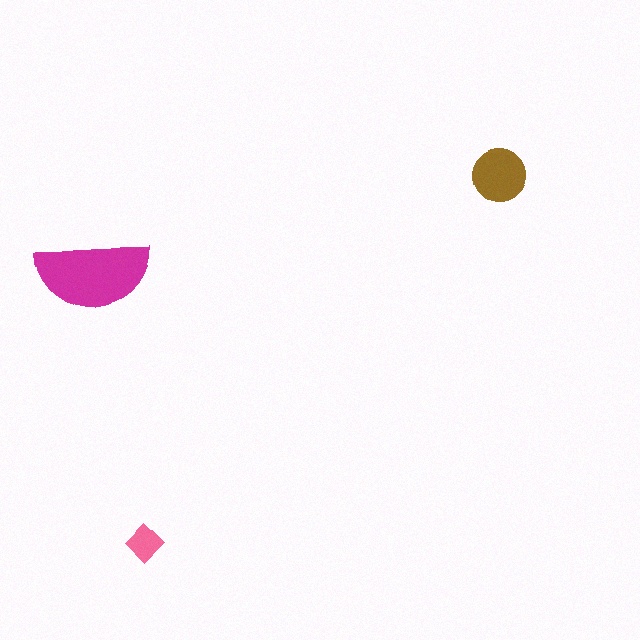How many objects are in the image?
There are 3 objects in the image.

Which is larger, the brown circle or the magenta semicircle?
The magenta semicircle.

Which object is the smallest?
The pink diamond.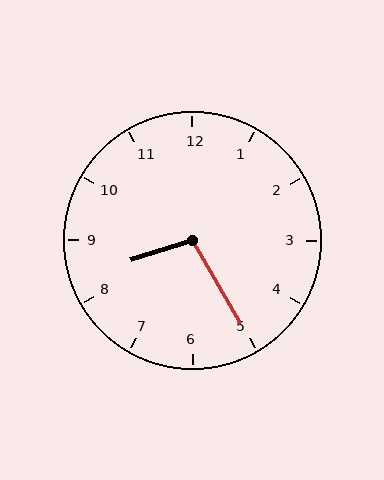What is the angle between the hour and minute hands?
Approximately 102 degrees.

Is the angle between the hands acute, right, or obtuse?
It is obtuse.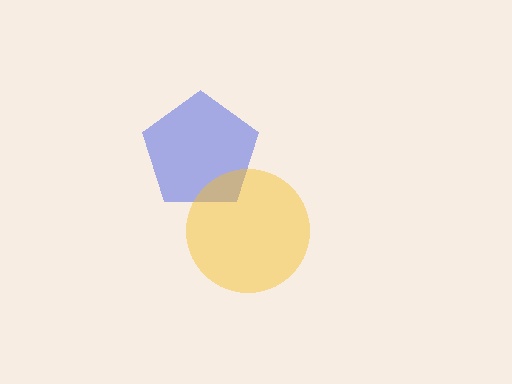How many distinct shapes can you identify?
There are 2 distinct shapes: a blue pentagon, a yellow circle.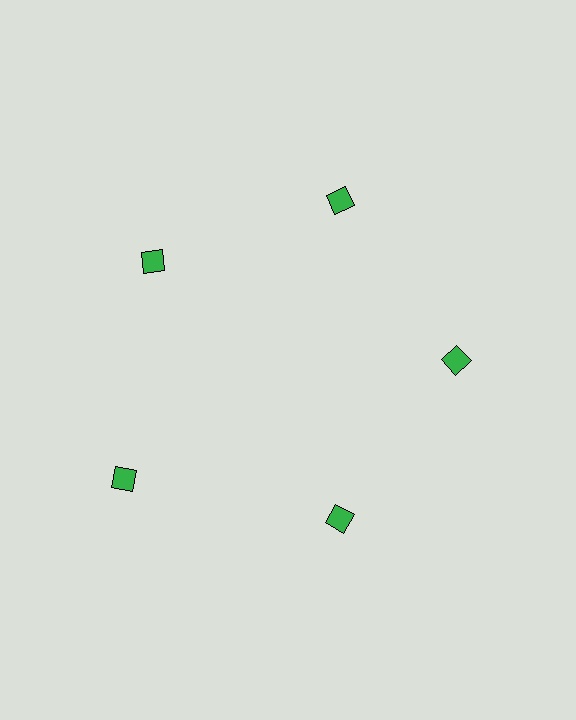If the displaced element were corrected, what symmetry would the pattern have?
It would have 5-fold rotational symmetry — the pattern would map onto itself every 72 degrees.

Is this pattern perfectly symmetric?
No. The 5 green squares are arranged in a ring, but one element near the 8 o'clock position is pushed outward from the center, breaking the 5-fold rotational symmetry.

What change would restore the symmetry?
The symmetry would be restored by moving it inward, back onto the ring so that all 5 squares sit at equal angles and equal distance from the center.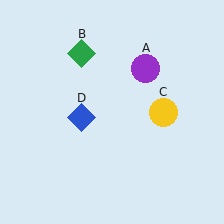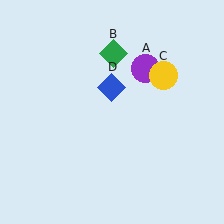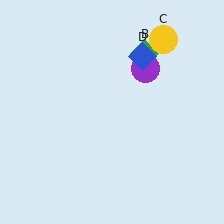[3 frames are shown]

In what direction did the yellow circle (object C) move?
The yellow circle (object C) moved up.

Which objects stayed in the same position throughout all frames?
Purple circle (object A) remained stationary.